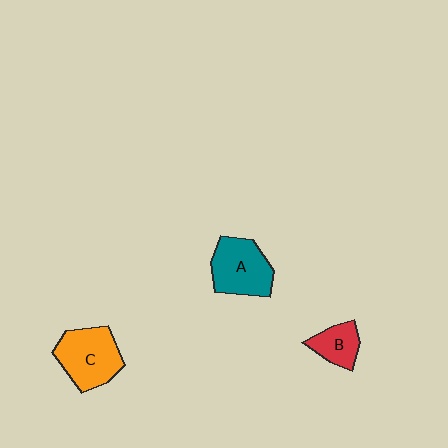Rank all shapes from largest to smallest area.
From largest to smallest: C (orange), A (teal), B (red).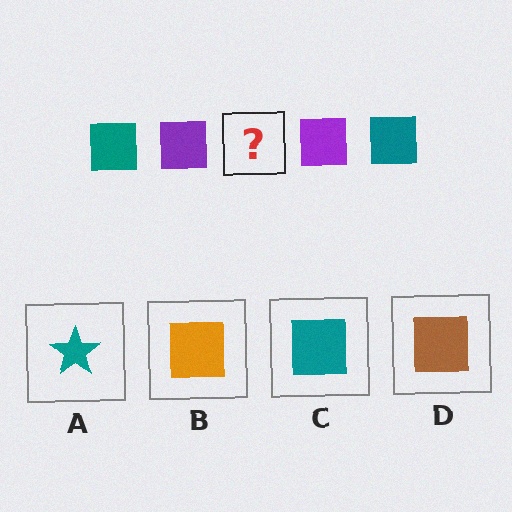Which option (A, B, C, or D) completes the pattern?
C.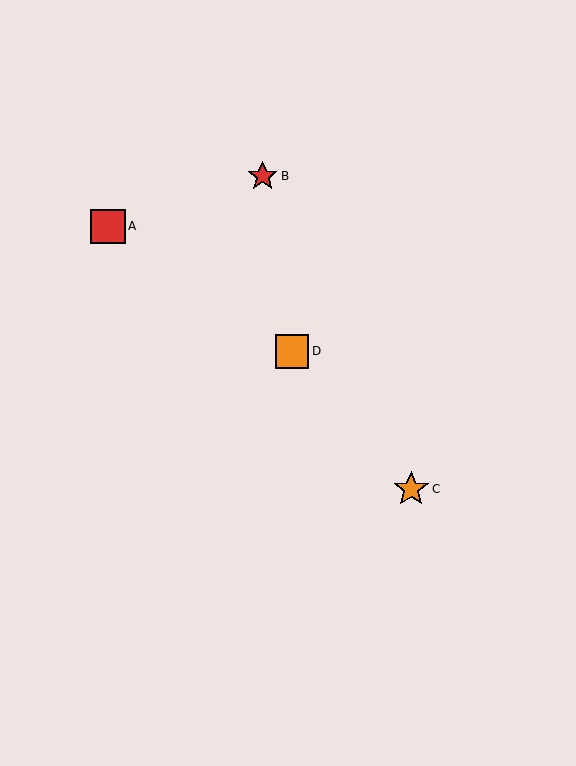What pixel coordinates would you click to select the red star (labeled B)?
Click at (263, 176) to select the red star B.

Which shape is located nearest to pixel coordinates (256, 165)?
The red star (labeled B) at (263, 176) is nearest to that location.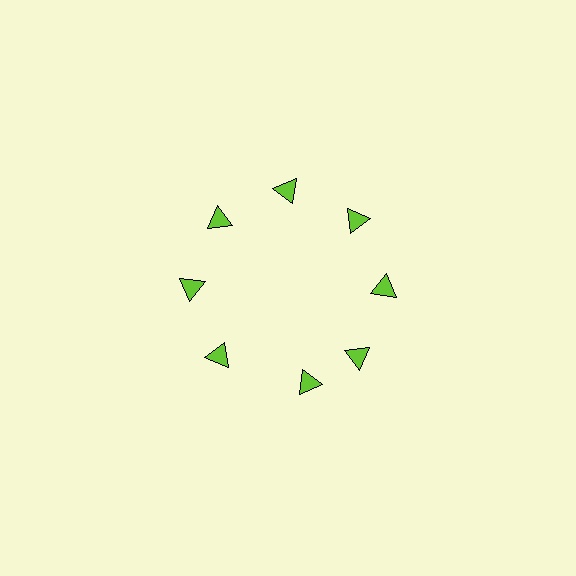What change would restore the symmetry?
The symmetry would be restored by rotating it back into even spacing with its neighbors so that all 8 triangles sit at equal angles and equal distance from the center.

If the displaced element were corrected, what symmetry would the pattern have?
It would have 8-fold rotational symmetry — the pattern would map onto itself every 45 degrees.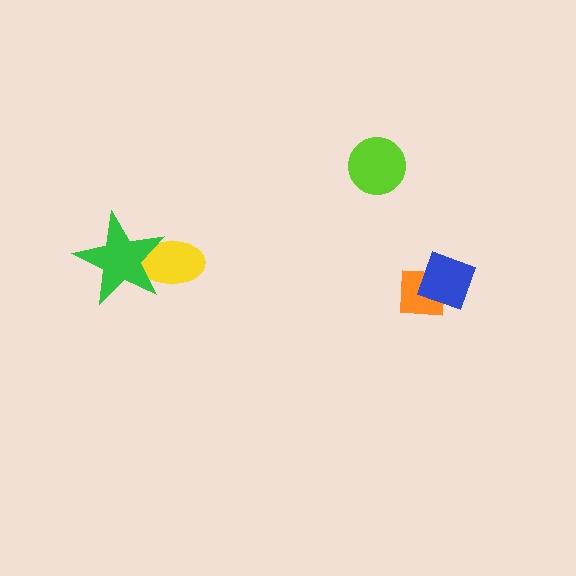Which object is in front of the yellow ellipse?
The green star is in front of the yellow ellipse.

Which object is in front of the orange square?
The blue diamond is in front of the orange square.